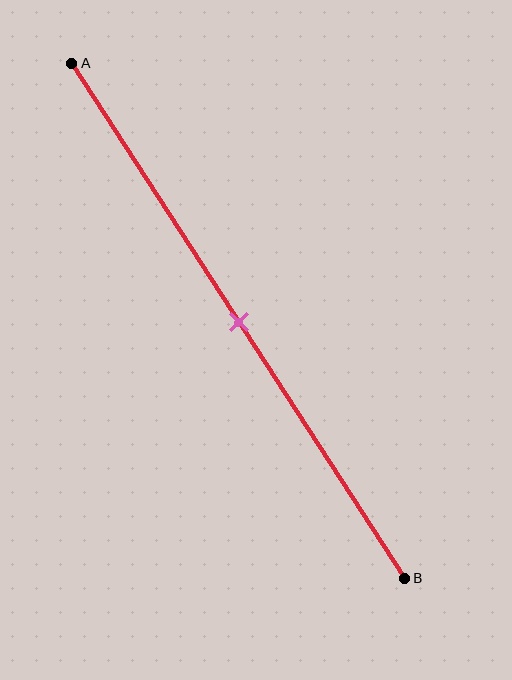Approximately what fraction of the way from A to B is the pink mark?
The pink mark is approximately 50% of the way from A to B.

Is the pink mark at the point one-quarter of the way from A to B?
No, the mark is at about 50% from A, not at the 25% one-quarter point.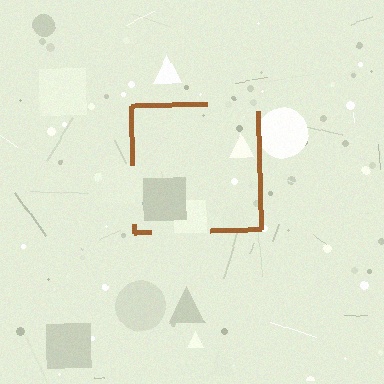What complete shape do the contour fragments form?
The contour fragments form a square.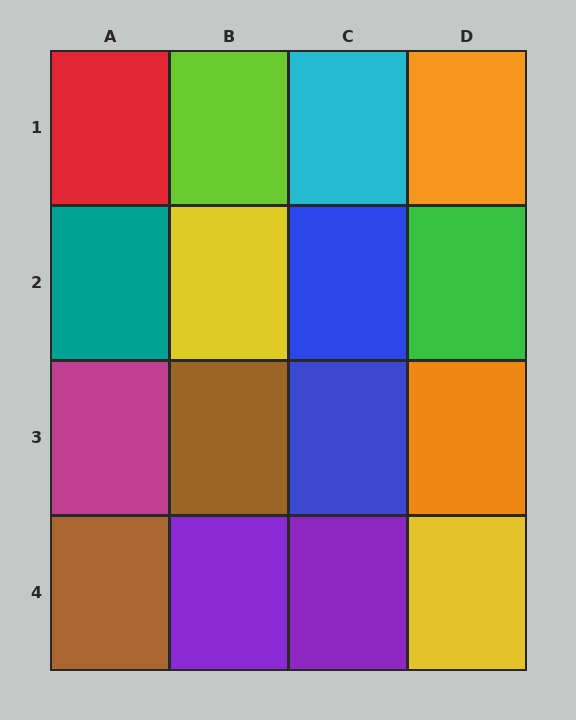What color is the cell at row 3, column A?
Magenta.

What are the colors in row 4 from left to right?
Brown, purple, purple, yellow.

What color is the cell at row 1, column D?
Orange.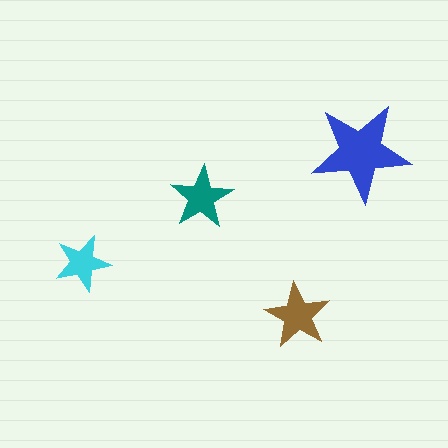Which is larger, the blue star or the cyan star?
The blue one.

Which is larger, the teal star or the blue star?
The blue one.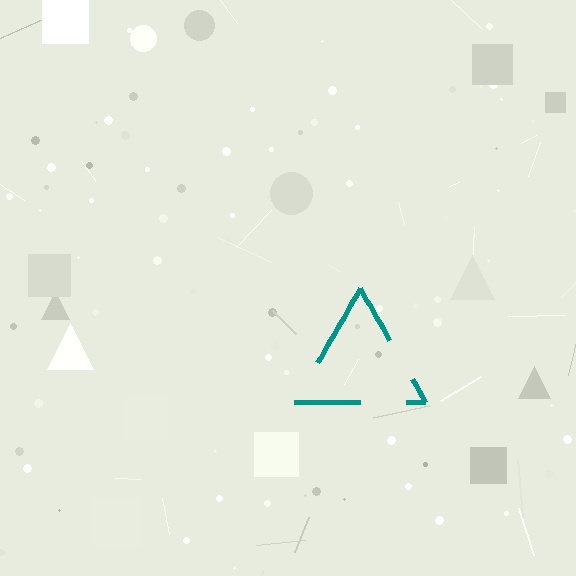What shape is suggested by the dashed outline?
The dashed outline suggests a triangle.